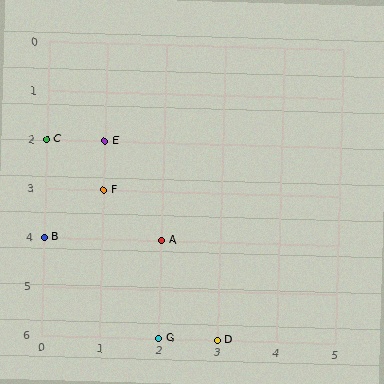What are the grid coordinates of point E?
Point E is at grid coordinates (1, 2).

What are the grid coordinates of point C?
Point C is at grid coordinates (0, 2).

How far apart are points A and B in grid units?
Points A and B are 2 columns apart.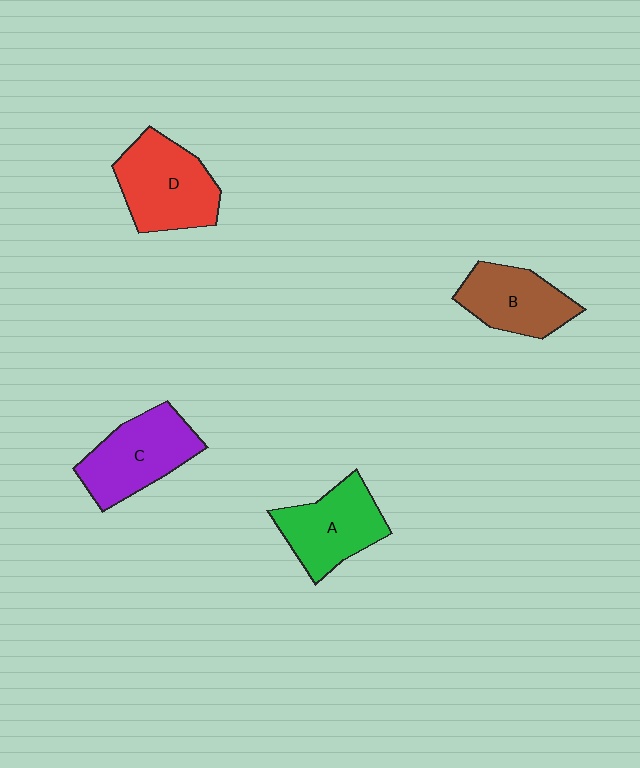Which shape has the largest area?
Shape D (red).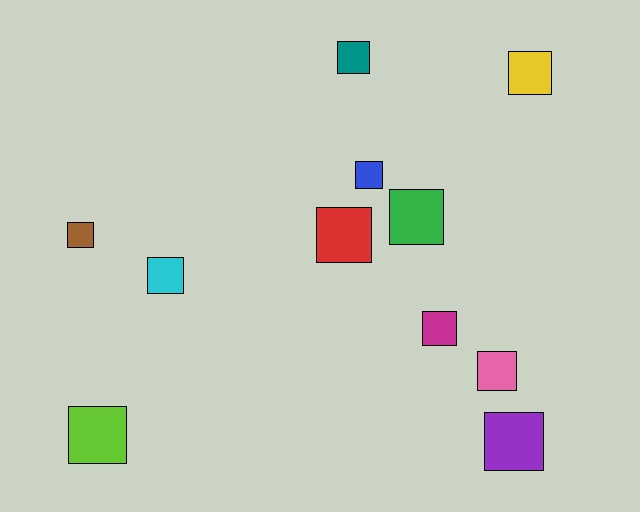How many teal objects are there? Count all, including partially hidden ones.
There is 1 teal object.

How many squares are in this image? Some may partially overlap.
There are 11 squares.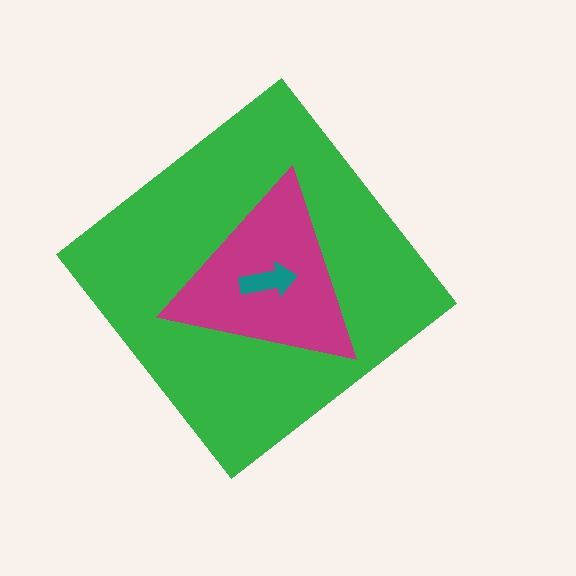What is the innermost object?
The teal arrow.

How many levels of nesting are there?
3.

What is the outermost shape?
The green diamond.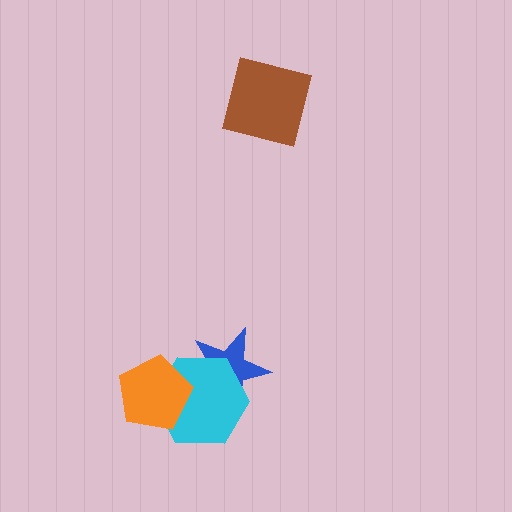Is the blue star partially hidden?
Yes, it is partially covered by another shape.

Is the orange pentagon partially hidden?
No, no other shape covers it.